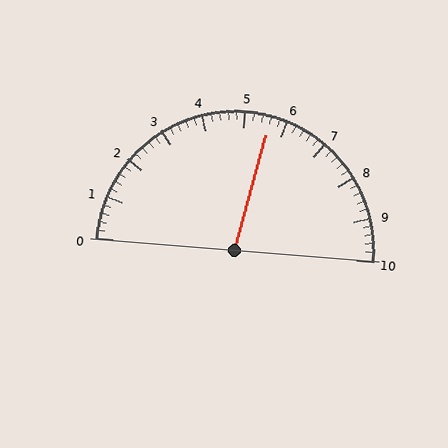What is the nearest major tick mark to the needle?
The nearest major tick mark is 6.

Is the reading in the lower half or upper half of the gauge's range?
The reading is in the upper half of the range (0 to 10).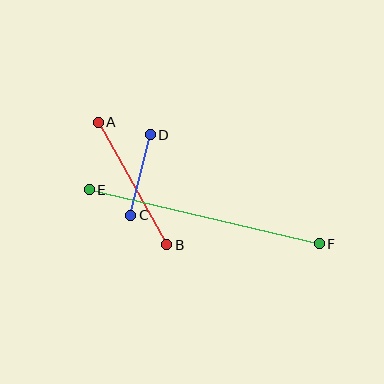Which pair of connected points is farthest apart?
Points E and F are farthest apart.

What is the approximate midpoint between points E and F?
The midpoint is at approximately (204, 217) pixels.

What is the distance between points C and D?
The distance is approximately 83 pixels.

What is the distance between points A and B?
The distance is approximately 140 pixels.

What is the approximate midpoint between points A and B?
The midpoint is at approximately (133, 183) pixels.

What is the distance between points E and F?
The distance is approximately 236 pixels.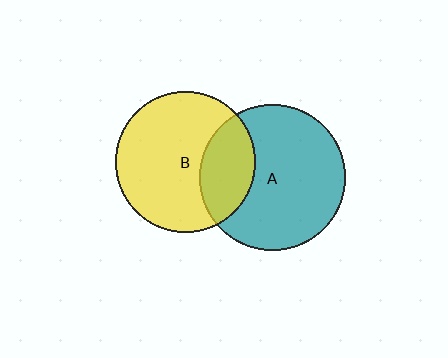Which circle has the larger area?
Circle A (teal).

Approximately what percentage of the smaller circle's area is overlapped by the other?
Approximately 25%.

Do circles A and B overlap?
Yes.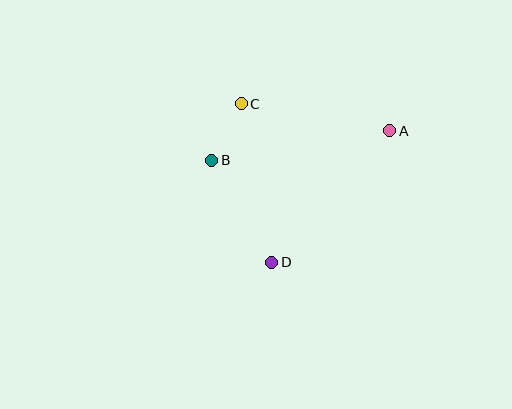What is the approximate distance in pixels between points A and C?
The distance between A and C is approximately 151 pixels.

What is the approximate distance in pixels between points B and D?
The distance between B and D is approximately 118 pixels.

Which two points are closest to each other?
Points B and C are closest to each other.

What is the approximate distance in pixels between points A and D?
The distance between A and D is approximately 177 pixels.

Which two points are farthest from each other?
Points A and B are farthest from each other.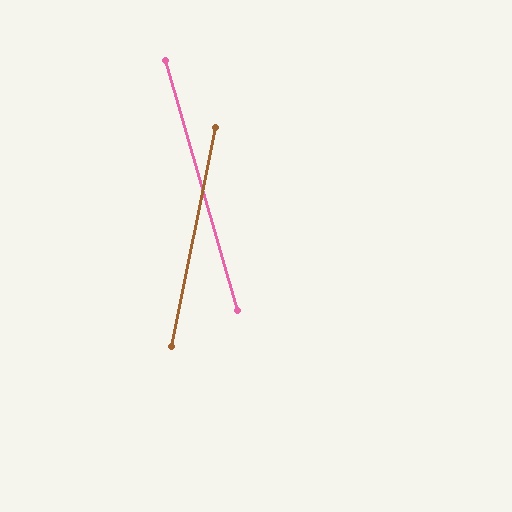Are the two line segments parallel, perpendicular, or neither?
Neither parallel nor perpendicular — they differ by about 27°.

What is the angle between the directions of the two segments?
Approximately 27 degrees.